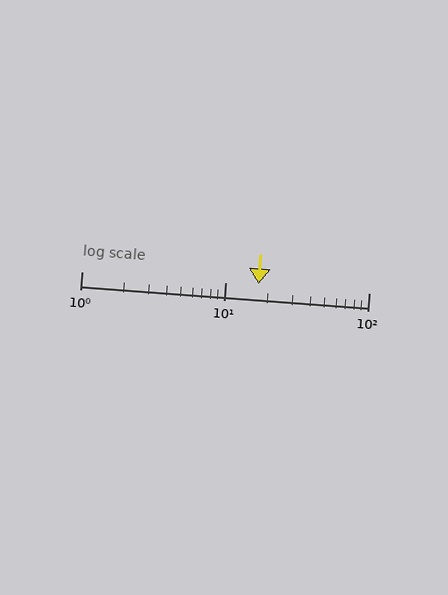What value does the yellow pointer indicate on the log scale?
The pointer indicates approximately 17.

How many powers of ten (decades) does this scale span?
The scale spans 2 decades, from 1 to 100.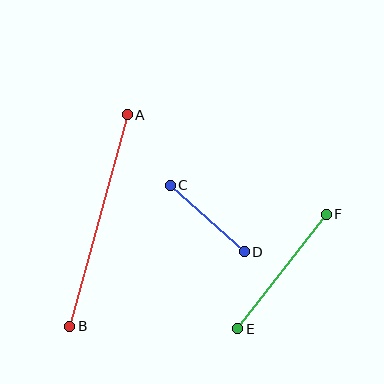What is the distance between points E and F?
The distance is approximately 145 pixels.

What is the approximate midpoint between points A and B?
The midpoint is at approximately (99, 221) pixels.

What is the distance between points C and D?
The distance is approximately 99 pixels.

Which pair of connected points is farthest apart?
Points A and B are farthest apart.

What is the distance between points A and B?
The distance is approximately 219 pixels.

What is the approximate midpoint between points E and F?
The midpoint is at approximately (282, 271) pixels.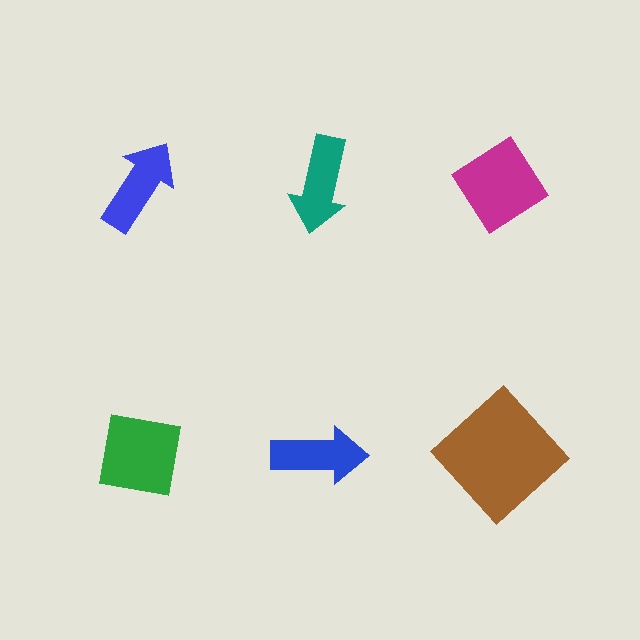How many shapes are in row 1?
3 shapes.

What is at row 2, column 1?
A green square.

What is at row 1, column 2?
A teal arrow.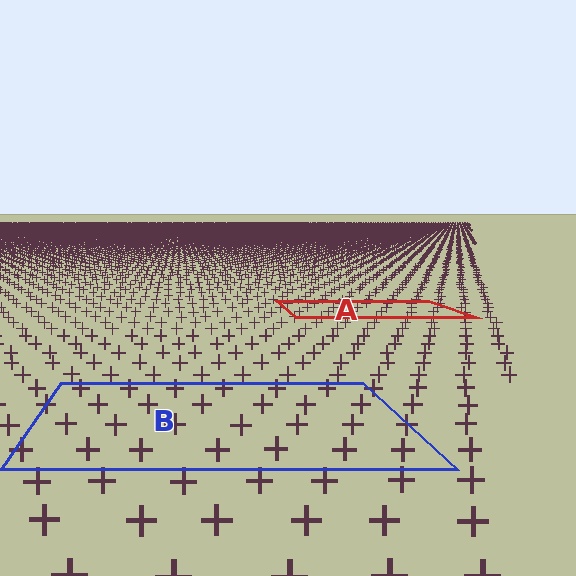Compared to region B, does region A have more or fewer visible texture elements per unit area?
Region A has more texture elements per unit area — they are packed more densely because it is farther away.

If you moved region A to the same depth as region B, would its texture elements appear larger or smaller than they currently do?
They would appear larger. At a closer depth, the same texture elements are projected at a bigger on-screen size.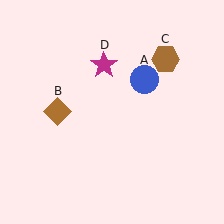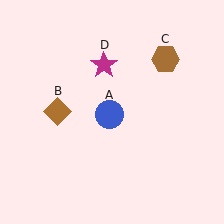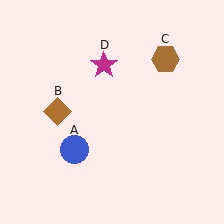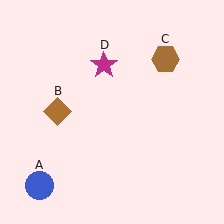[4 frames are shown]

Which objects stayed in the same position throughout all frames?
Brown diamond (object B) and brown hexagon (object C) and magenta star (object D) remained stationary.